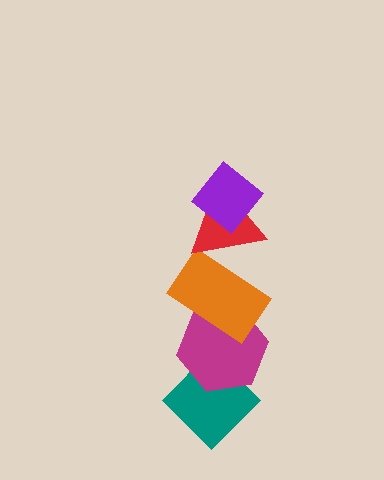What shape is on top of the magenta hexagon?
The orange rectangle is on top of the magenta hexagon.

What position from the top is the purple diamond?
The purple diamond is 1st from the top.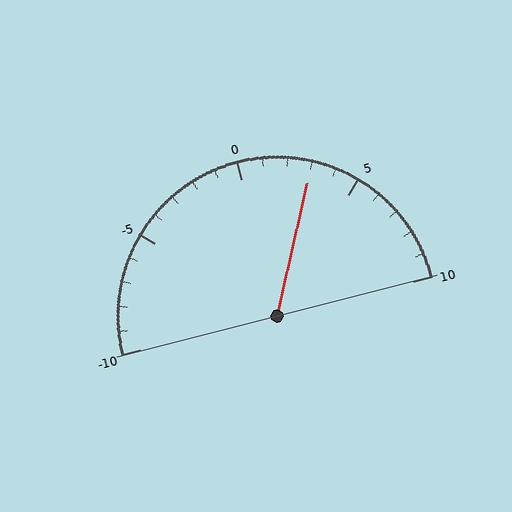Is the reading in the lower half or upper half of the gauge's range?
The reading is in the upper half of the range (-10 to 10).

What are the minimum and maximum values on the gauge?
The gauge ranges from -10 to 10.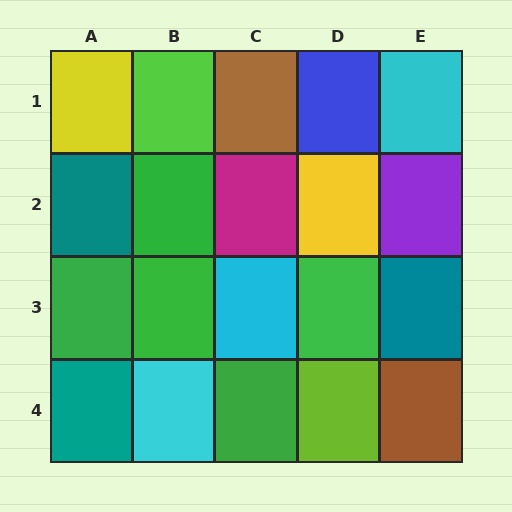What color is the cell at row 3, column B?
Green.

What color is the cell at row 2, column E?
Purple.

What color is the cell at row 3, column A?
Green.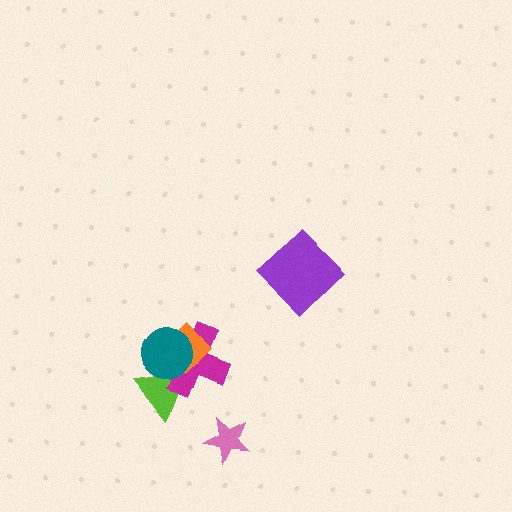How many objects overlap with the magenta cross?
3 objects overlap with the magenta cross.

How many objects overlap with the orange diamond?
3 objects overlap with the orange diamond.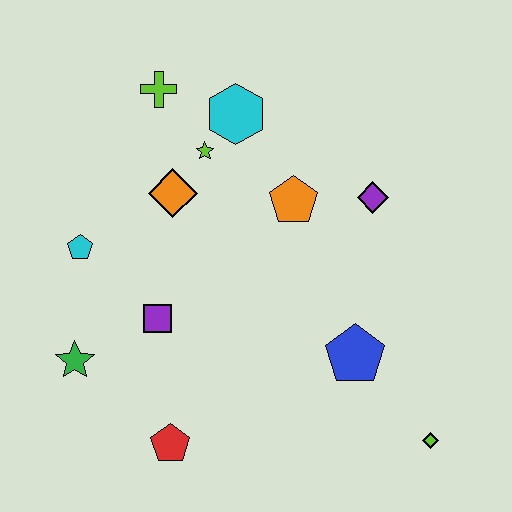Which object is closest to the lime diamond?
The blue pentagon is closest to the lime diamond.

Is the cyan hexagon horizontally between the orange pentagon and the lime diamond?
No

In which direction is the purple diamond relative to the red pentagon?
The purple diamond is above the red pentagon.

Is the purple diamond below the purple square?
No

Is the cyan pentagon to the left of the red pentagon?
Yes